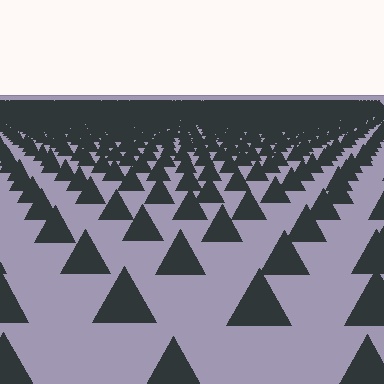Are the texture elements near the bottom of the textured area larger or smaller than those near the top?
Larger. Near the bottom, elements are closer to the viewer and appear at a bigger on-screen size.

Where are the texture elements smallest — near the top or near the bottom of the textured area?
Near the top.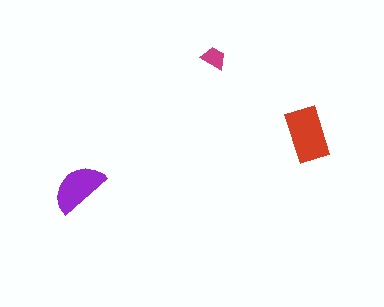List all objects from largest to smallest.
The red rectangle, the purple semicircle, the magenta trapezoid.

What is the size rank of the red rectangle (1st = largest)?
1st.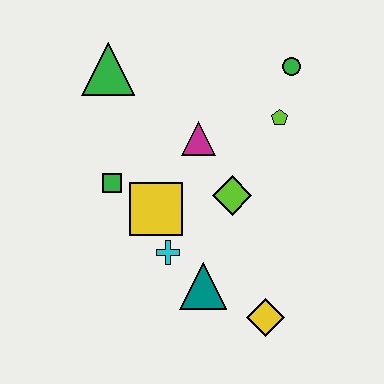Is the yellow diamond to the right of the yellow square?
Yes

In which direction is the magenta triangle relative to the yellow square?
The magenta triangle is above the yellow square.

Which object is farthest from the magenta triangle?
The yellow diamond is farthest from the magenta triangle.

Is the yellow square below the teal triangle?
No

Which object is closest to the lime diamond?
The magenta triangle is closest to the lime diamond.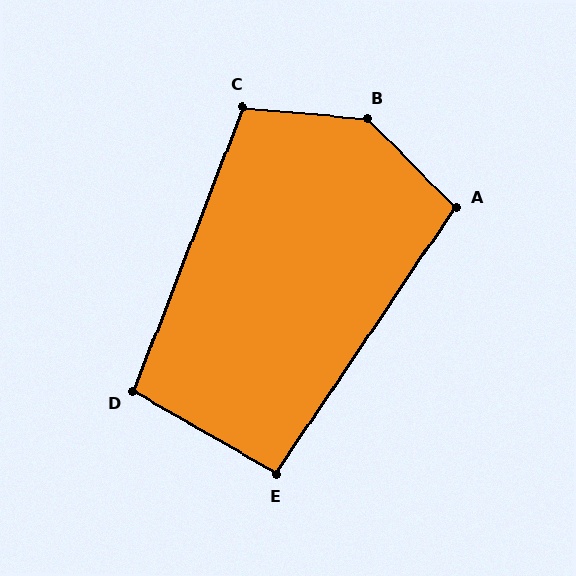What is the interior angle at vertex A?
Approximately 101 degrees (obtuse).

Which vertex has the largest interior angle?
B, at approximately 141 degrees.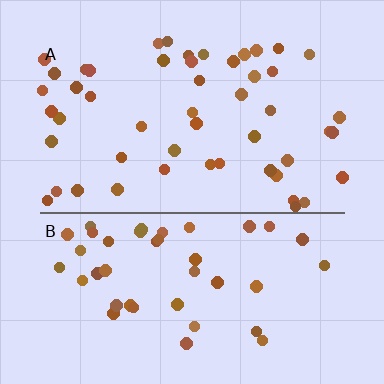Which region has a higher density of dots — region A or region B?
A (the top).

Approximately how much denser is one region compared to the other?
Approximately 1.2× — region A over region B.